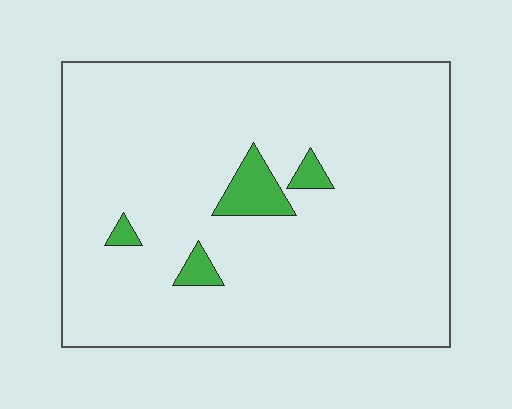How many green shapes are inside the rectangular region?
4.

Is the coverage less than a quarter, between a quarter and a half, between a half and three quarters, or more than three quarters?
Less than a quarter.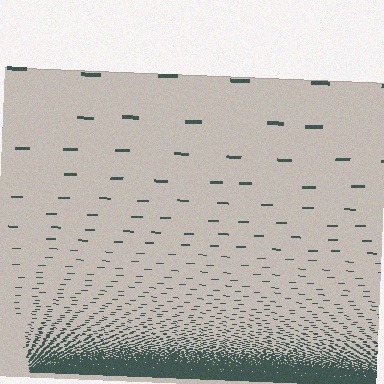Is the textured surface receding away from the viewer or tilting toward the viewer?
The surface appears to tilt toward the viewer. Texture elements get larger and sparser toward the top.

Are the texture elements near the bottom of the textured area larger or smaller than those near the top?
Smaller. The gradient is inverted — elements near the bottom are smaller and denser.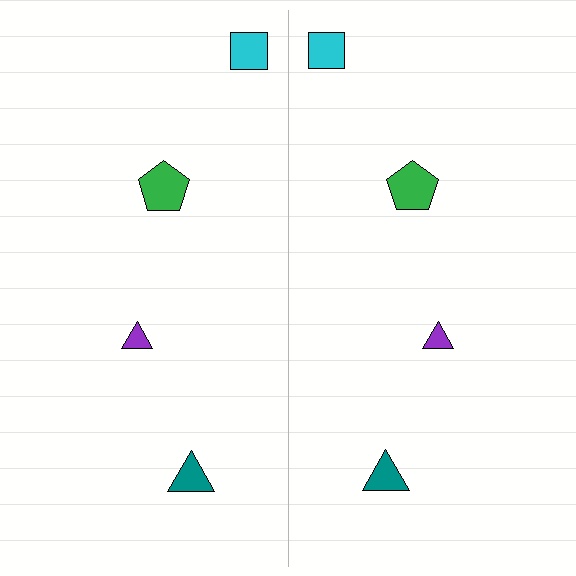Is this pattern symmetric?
Yes, this pattern has bilateral (reflection) symmetry.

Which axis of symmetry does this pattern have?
The pattern has a vertical axis of symmetry running through the center of the image.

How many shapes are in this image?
There are 8 shapes in this image.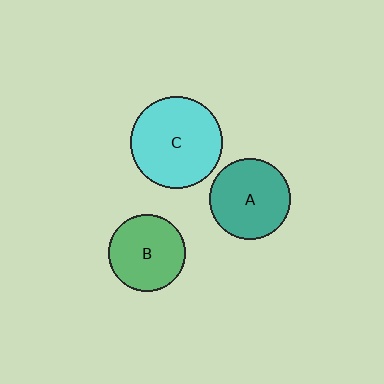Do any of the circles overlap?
No, none of the circles overlap.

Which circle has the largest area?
Circle C (cyan).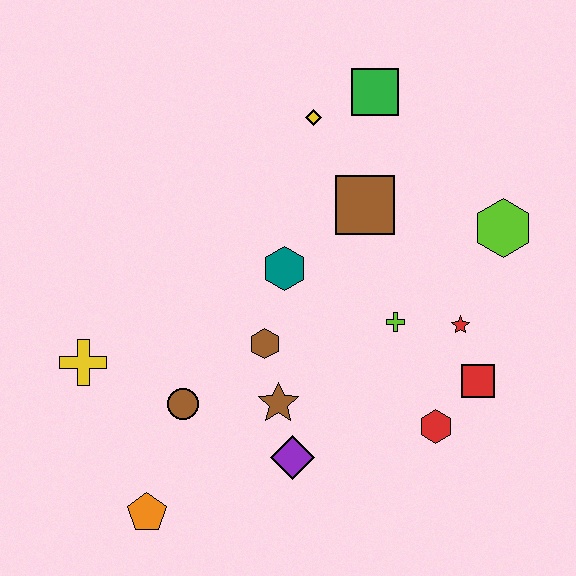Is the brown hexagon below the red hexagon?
No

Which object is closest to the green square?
The yellow diamond is closest to the green square.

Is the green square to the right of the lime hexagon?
No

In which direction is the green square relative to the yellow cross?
The green square is to the right of the yellow cross.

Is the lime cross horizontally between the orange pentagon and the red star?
Yes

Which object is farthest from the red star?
The yellow cross is farthest from the red star.